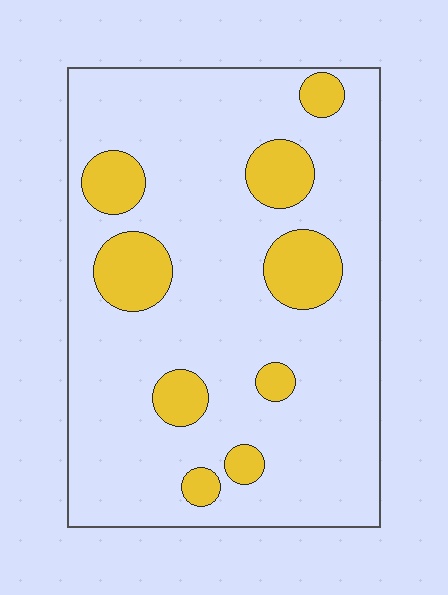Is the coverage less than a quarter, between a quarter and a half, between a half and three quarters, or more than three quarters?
Less than a quarter.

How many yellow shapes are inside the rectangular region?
9.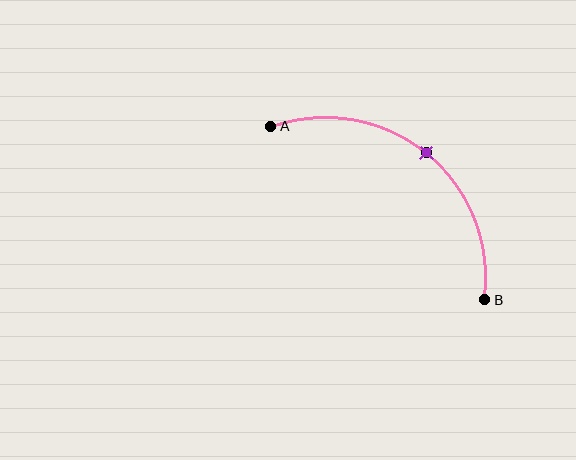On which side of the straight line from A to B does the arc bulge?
The arc bulges above and to the right of the straight line connecting A and B.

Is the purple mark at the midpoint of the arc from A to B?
Yes. The purple mark lies on the arc at equal arc-length from both A and B — it is the arc midpoint.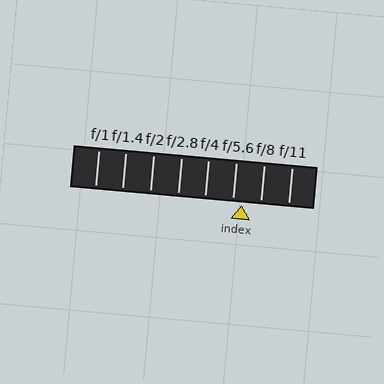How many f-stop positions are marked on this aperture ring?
There are 8 f-stop positions marked.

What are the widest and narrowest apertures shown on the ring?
The widest aperture shown is f/1 and the narrowest is f/11.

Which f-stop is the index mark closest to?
The index mark is closest to f/5.6.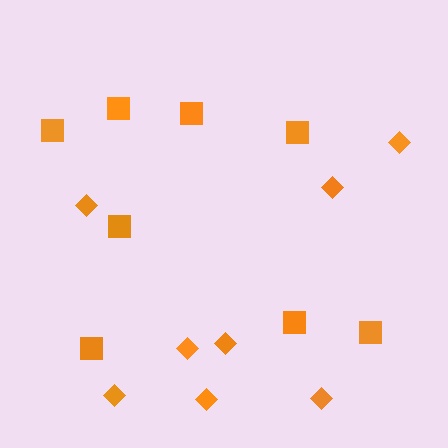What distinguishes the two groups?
There are 2 groups: one group of squares (8) and one group of diamonds (8).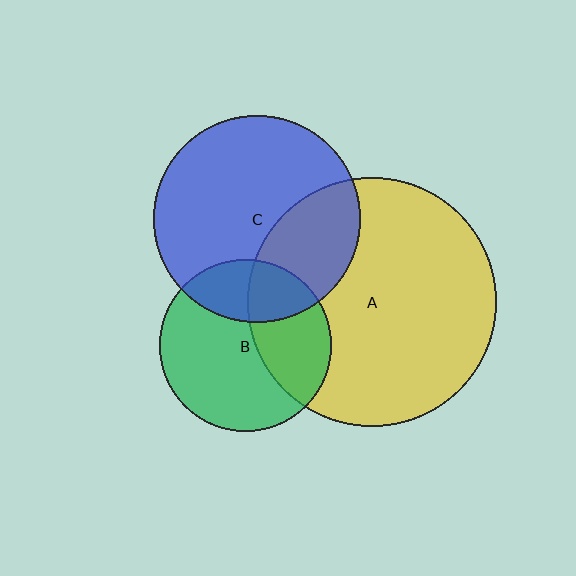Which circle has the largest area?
Circle A (yellow).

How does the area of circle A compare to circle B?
Approximately 2.1 times.